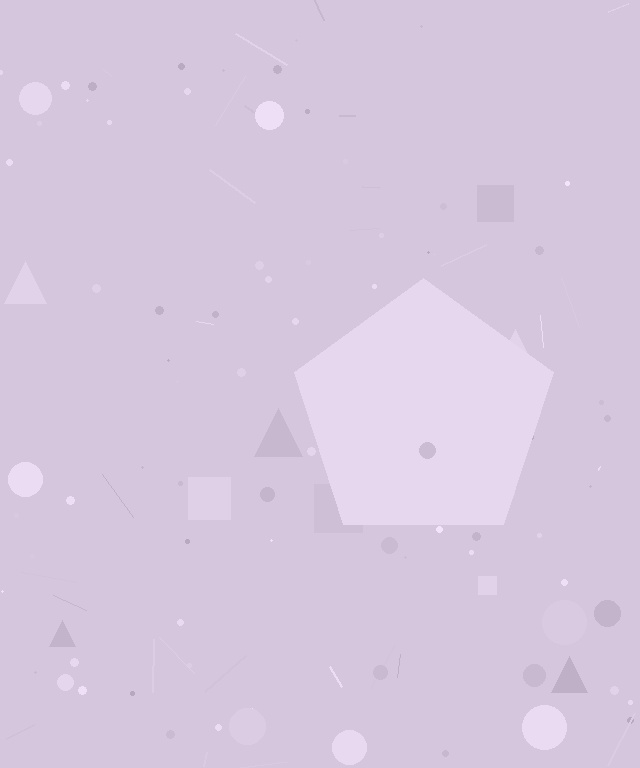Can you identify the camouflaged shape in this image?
The camouflaged shape is a pentagon.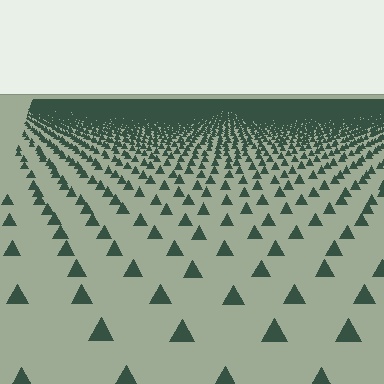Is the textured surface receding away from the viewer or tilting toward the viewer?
The surface is receding away from the viewer. Texture elements get smaller and denser toward the top.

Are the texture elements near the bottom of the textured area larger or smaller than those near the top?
Larger. Near the bottom, elements are closer to the viewer and appear at a bigger on-screen size.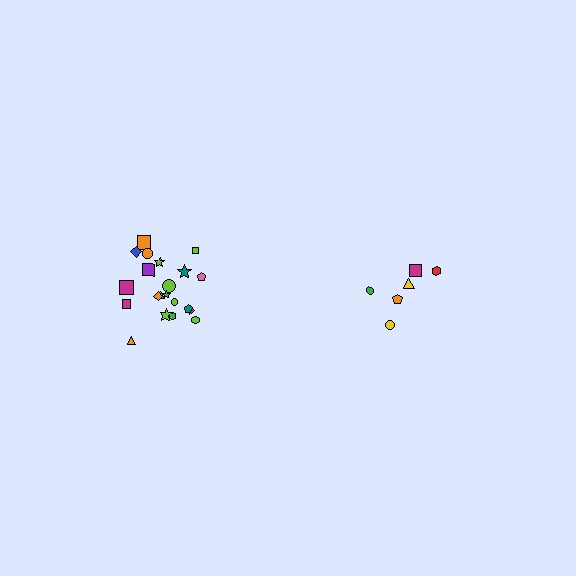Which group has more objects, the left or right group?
The left group.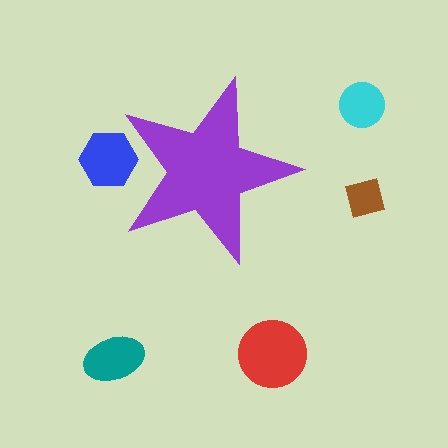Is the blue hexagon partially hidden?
Yes, the blue hexagon is partially hidden behind the purple star.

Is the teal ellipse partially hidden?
No, the teal ellipse is fully visible.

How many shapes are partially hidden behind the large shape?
1 shape is partially hidden.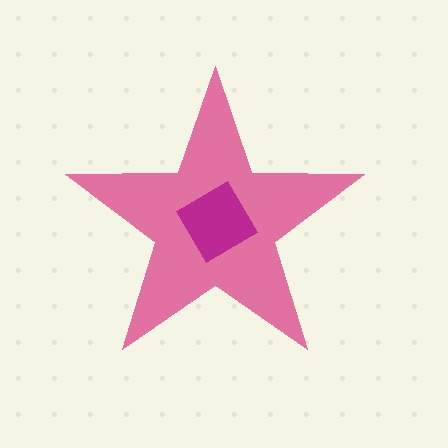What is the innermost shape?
The magenta diamond.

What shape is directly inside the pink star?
The magenta diamond.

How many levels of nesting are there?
2.